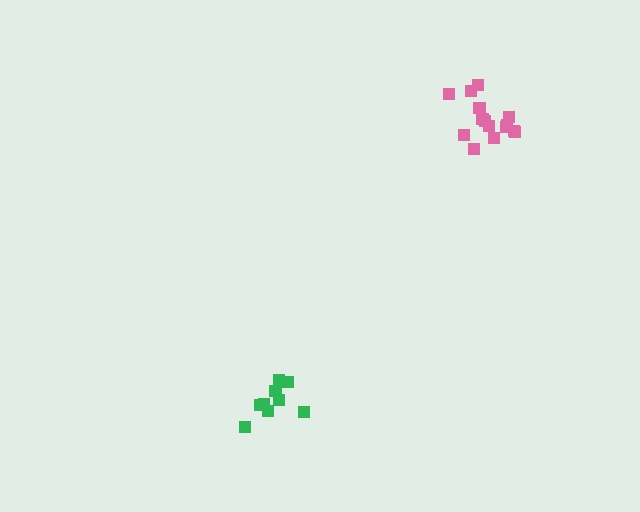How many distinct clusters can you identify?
There are 2 distinct clusters.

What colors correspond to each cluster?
The clusters are colored: pink, green.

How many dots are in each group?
Group 1: 15 dots, Group 2: 9 dots (24 total).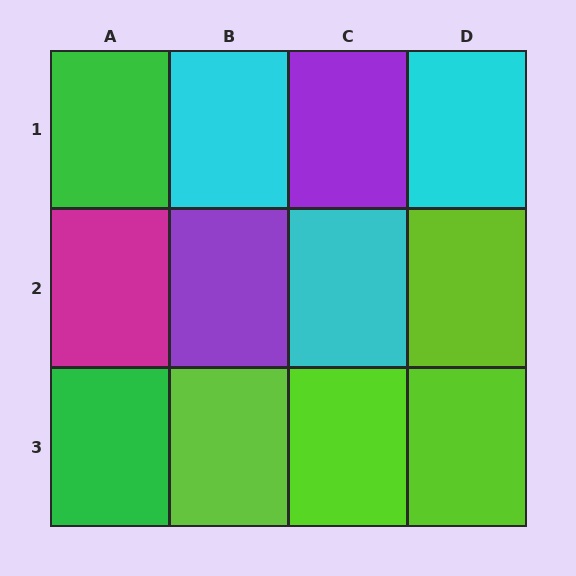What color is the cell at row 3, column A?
Green.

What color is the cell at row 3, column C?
Lime.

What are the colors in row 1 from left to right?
Green, cyan, purple, cyan.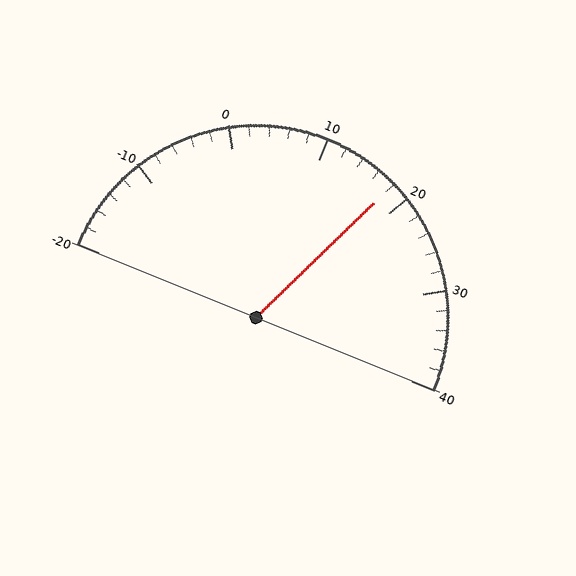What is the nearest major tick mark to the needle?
The nearest major tick mark is 20.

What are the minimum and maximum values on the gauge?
The gauge ranges from -20 to 40.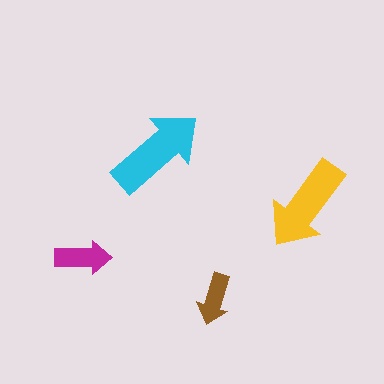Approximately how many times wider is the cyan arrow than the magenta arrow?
About 2 times wider.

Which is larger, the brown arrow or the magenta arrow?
The magenta one.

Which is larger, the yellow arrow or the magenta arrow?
The yellow one.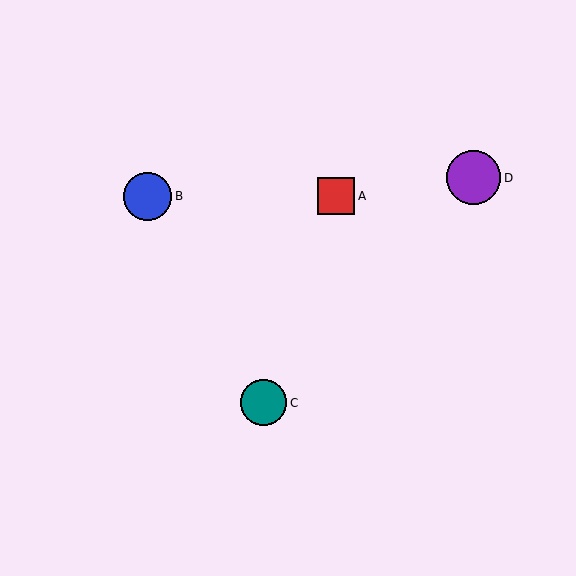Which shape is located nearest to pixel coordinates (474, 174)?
The purple circle (labeled D) at (474, 178) is nearest to that location.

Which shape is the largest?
The purple circle (labeled D) is the largest.